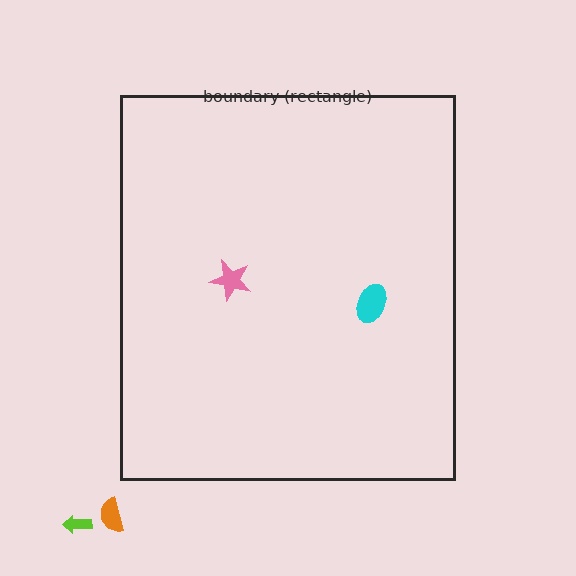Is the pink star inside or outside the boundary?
Inside.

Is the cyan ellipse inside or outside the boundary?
Inside.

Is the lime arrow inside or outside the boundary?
Outside.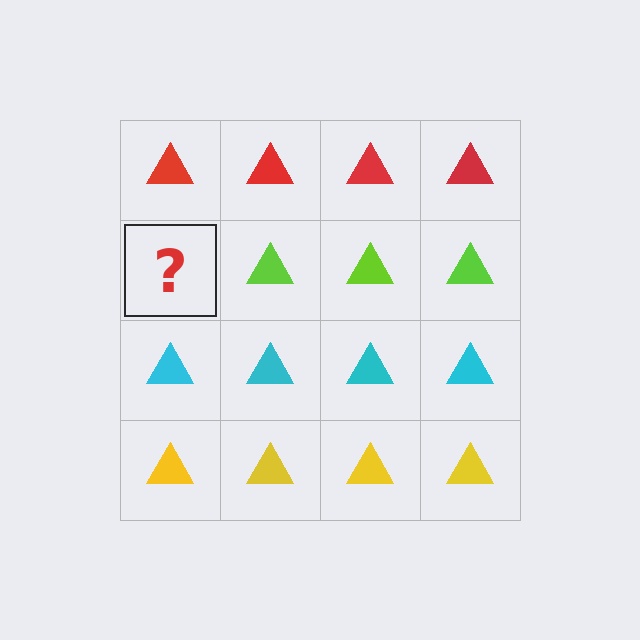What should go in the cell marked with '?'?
The missing cell should contain a lime triangle.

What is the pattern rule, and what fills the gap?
The rule is that each row has a consistent color. The gap should be filled with a lime triangle.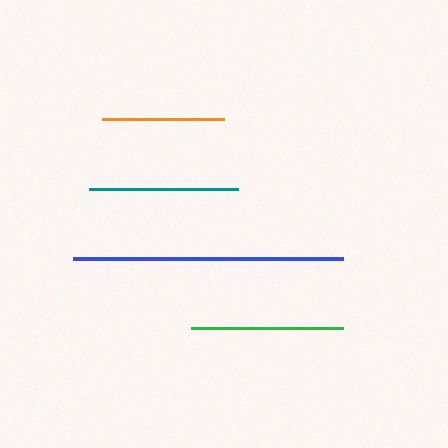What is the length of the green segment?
The green segment is approximately 151 pixels long.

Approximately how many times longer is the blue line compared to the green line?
The blue line is approximately 1.8 times the length of the green line.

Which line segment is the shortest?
The orange line is the shortest at approximately 122 pixels.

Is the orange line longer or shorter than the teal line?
The teal line is longer than the orange line.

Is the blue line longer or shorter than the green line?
The blue line is longer than the green line.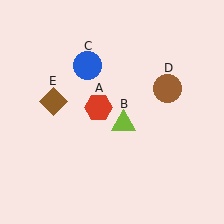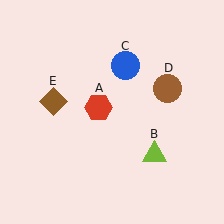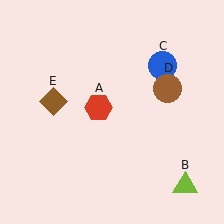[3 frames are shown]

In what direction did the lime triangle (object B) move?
The lime triangle (object B) moved down and to the right.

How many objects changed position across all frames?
2 objects changed position: lime triangle (object B), blue circle (object C).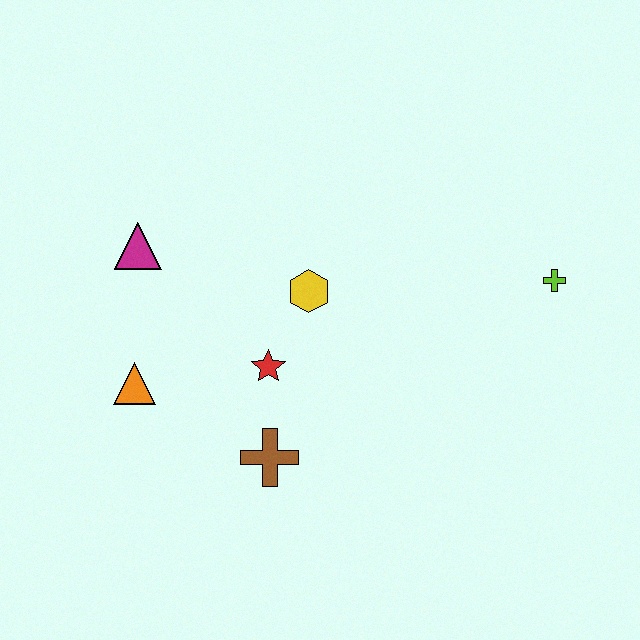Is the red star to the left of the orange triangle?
No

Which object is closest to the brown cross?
The red star is closest to the brown cross.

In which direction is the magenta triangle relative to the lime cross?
The magenta triangle is to the left of the lime cross.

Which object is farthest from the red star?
The lime cross is farthest from the red star.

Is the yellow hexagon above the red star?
Yes